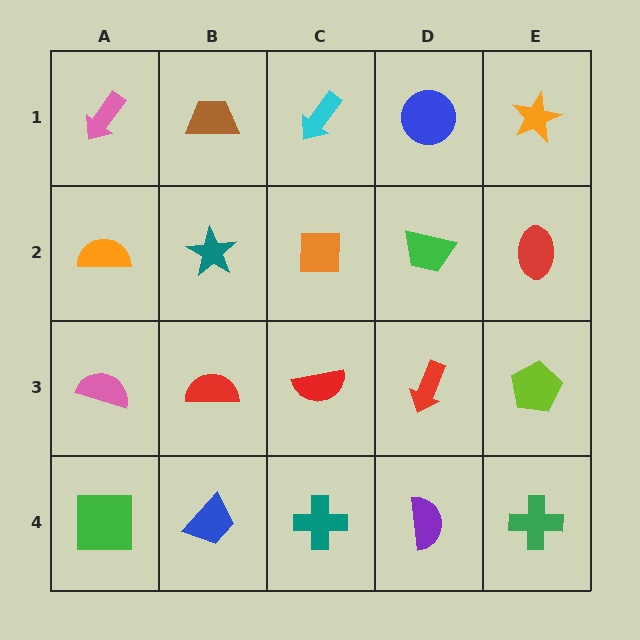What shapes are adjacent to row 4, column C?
A red semicircle (row 3, column C), a blue trapezoid (row 4, column B), a purple semicircle (row 4, column D).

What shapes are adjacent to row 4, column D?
A red arrow (row 3, column D), a teal cross (row 4, column C), a green cross (row 4, column E).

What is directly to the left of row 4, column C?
A blue trapezoid.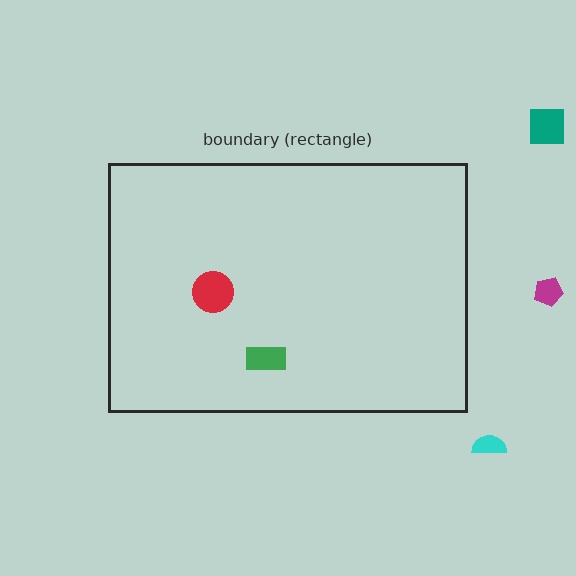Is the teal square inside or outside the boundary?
Outside.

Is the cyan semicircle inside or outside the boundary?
Outside.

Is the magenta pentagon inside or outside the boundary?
Outside.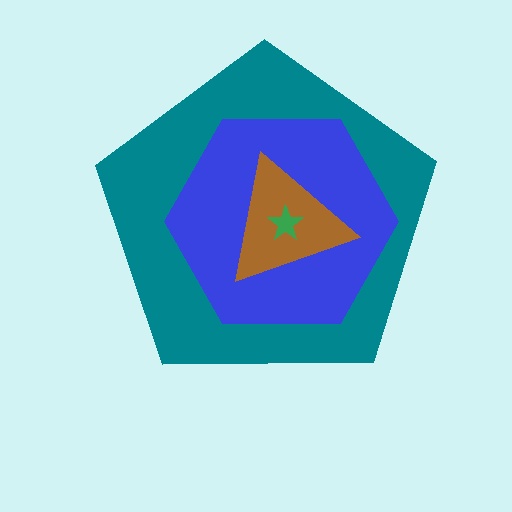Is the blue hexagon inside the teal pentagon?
Yes.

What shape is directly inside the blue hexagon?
The brown triangle.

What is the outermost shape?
The teal pentagon.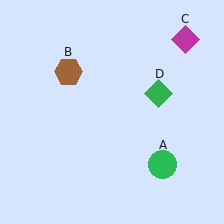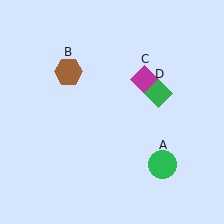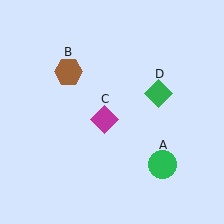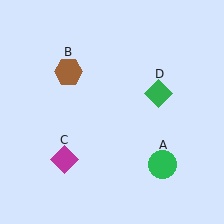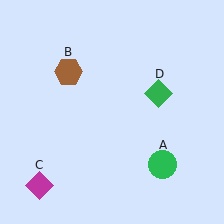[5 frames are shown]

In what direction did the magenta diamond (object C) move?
The magenta diamond (object C) moved down and to the left.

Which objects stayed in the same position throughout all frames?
Green circle (object A) and brown hexagon (object B) and green diamond (object D) remained stationary.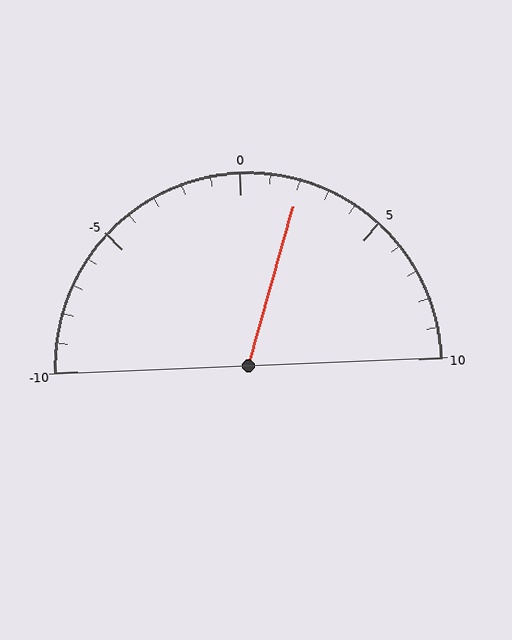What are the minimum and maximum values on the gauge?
The gauge ranges from -10 to 10.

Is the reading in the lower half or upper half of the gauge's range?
The reading is in the upper half of the range (-10 to 10).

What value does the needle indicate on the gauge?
The needle indicates approximately 2.